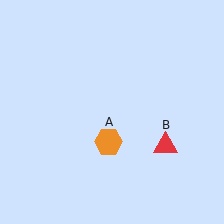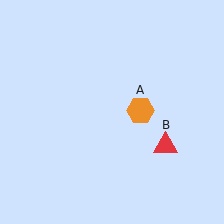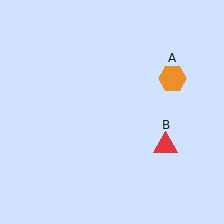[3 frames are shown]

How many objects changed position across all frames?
1 object changed position: orange hexagon (object A).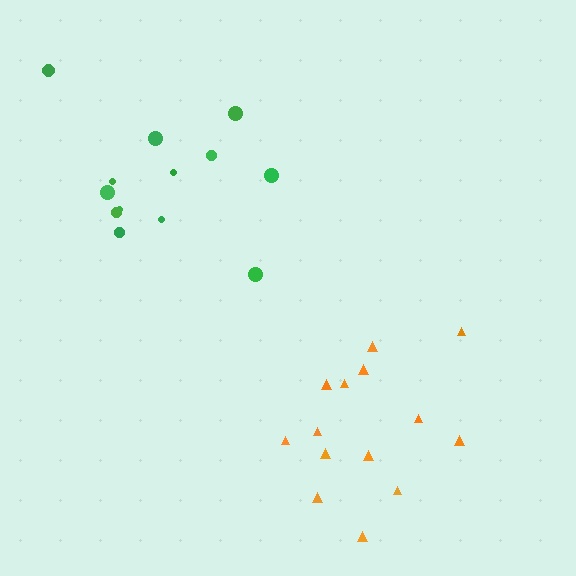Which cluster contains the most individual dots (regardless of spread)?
Orange (14).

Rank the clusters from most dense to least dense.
green, orange.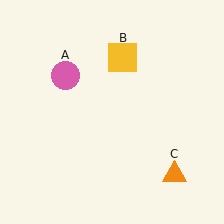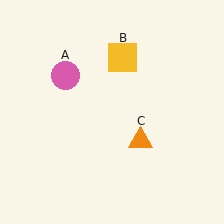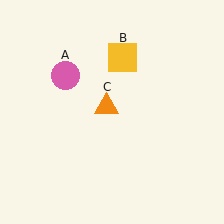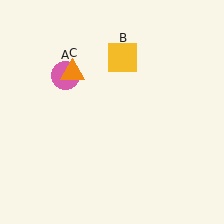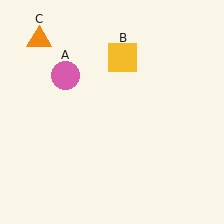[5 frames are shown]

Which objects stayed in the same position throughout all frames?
Pink circle (object A) and yellow square (object B) remained stationary.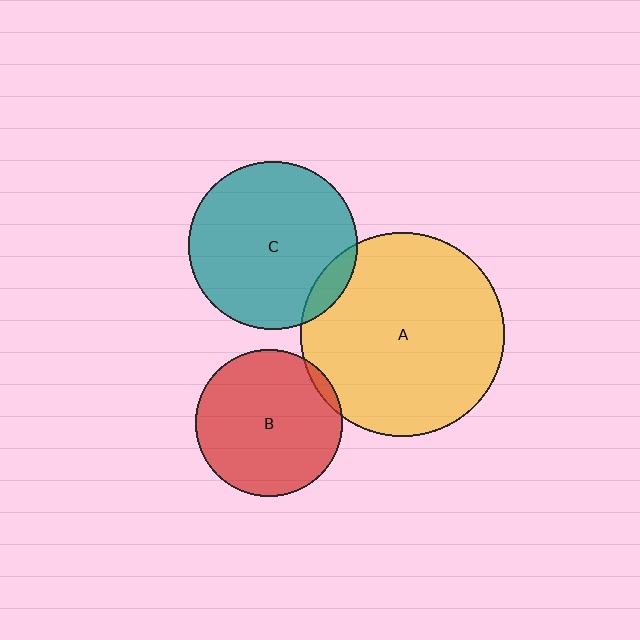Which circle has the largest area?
Circle A (yellow).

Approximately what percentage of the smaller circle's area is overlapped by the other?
Approximately 5%.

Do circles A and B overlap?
Yes.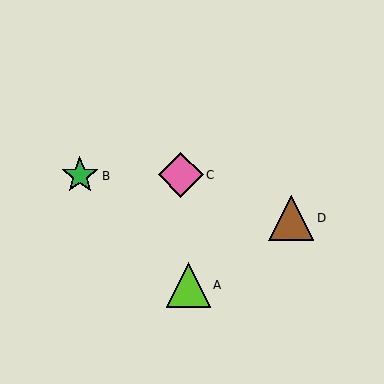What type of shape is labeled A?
Shape A is a lime triangle.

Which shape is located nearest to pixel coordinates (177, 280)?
The lime triangle (labeled A) at (188, 285) is nearest to that location.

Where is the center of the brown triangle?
The center of the brown triangle is at (291, 218).